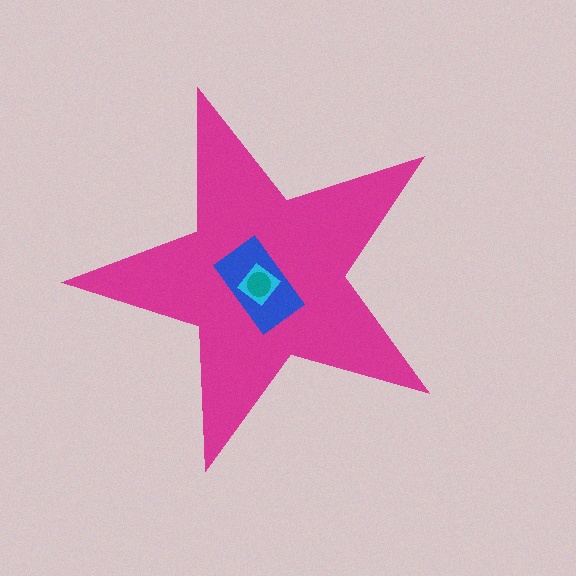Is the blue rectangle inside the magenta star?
Yes.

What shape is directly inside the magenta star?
The blue rectangle.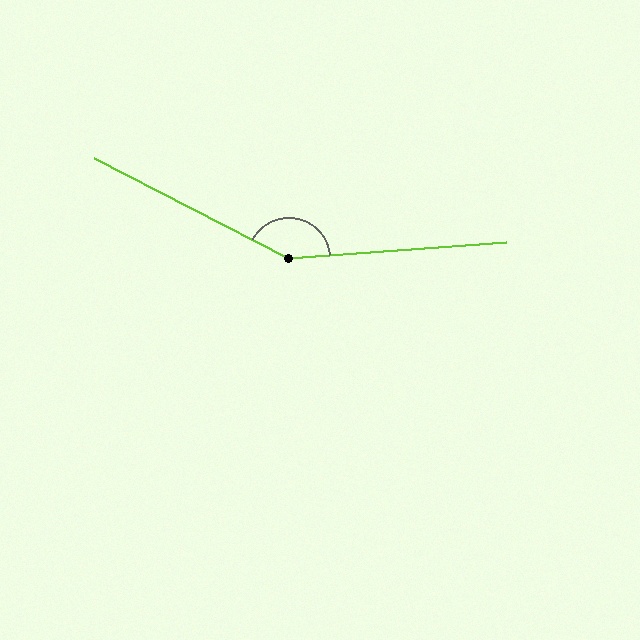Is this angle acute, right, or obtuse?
It is obtuse.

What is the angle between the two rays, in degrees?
Approximately 149 degrees.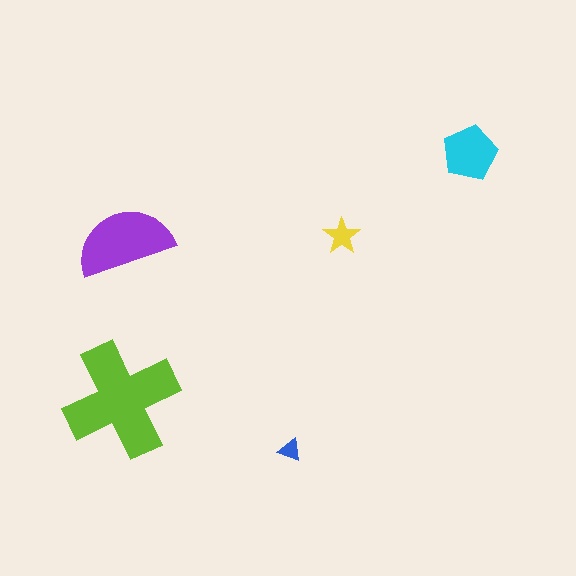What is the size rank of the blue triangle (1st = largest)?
5th.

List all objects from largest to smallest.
The lime cross, the purple semicircle, the cyan pentagon, the yellow star, the blue triangle.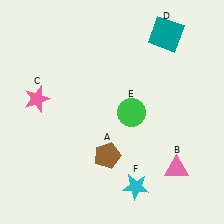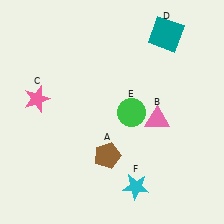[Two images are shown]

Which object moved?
The pink triangle (B) moved up.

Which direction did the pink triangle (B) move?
The pink triangle (B) moved up.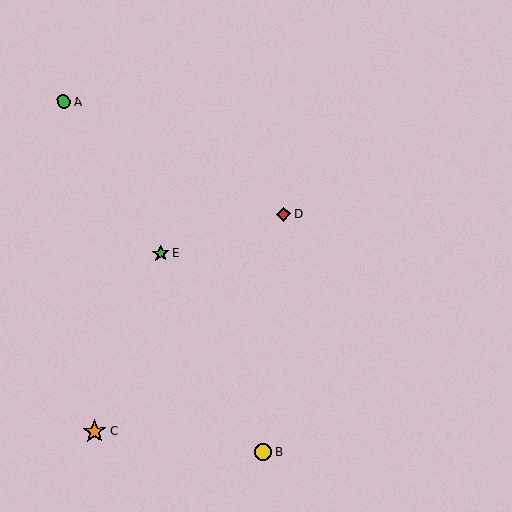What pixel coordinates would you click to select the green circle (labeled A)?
Click at (64, 102) to select the green circle A.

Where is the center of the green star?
The center of the green star is at (161, 253).